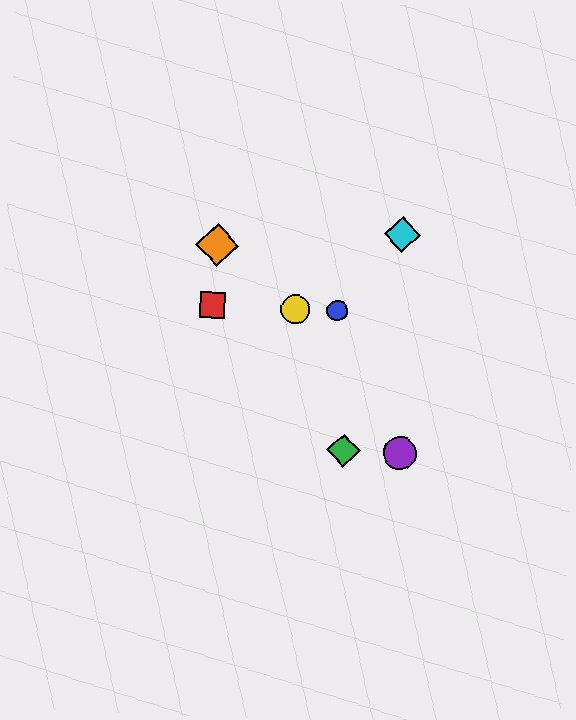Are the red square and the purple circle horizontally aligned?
No, the red square is at y≈305 and the purple circle is at y≈453.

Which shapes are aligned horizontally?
The red square, the blue circle, the yellow circle are aligned horizontally.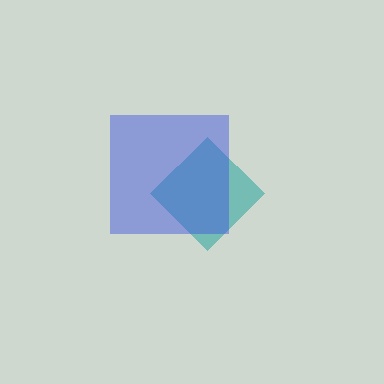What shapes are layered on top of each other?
The layered shapes are: a teal diamond, a blue square.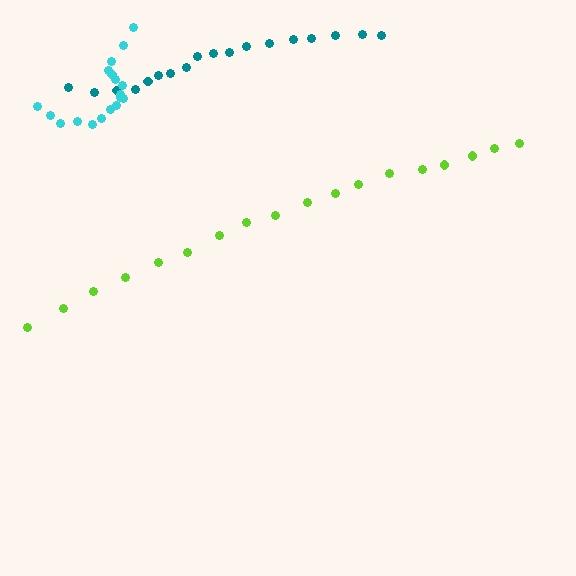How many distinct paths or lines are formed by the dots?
There are 3 distinct paths.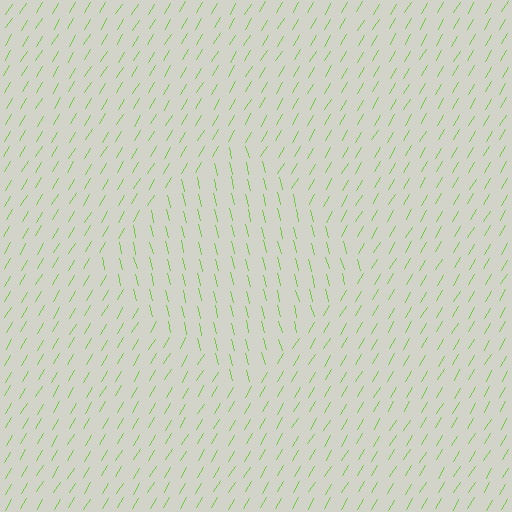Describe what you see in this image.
The image is filled with small lime line segments. A diamond region in the image has lines oriented differently from the surrounding lines, creating a visible texture boundary.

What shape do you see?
I see a diamond.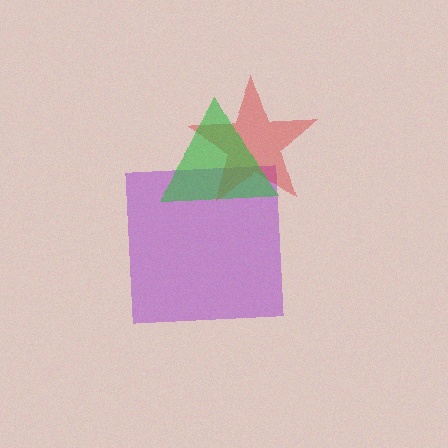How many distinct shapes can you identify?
There are 3 distinct shapes: a purple square, a red star, a green triangle.